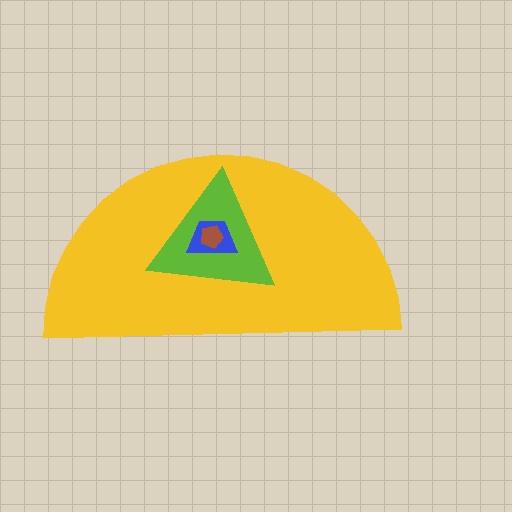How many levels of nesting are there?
4.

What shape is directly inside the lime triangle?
The blue trapezoid.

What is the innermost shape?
The brown pentagon.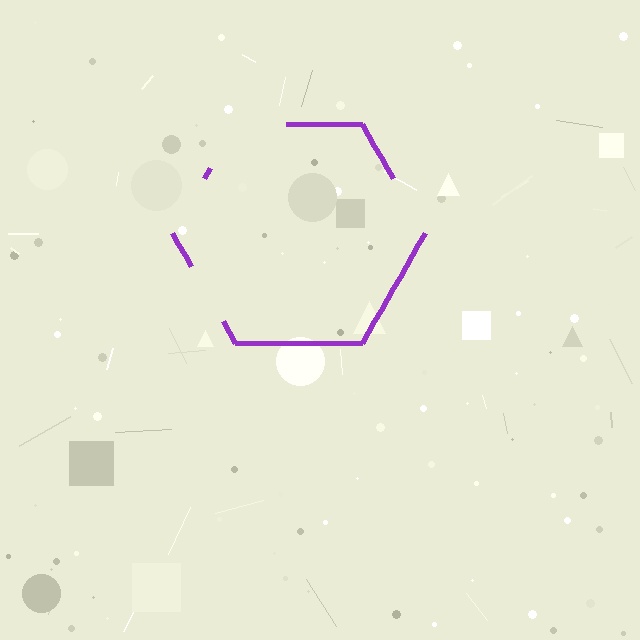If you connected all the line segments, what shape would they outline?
They would outline a hexagon.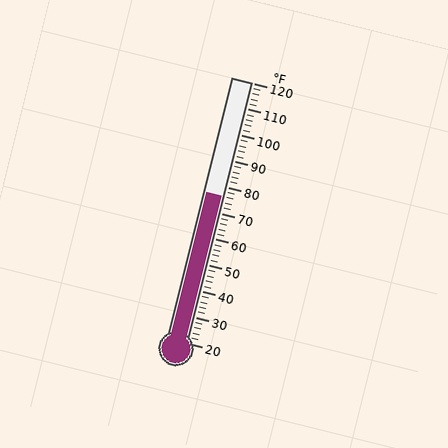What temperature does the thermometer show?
The thermometer shows approximately 76°F.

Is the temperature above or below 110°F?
The temperature is below 110°F.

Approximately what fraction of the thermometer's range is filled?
The thermometer is filled to approximately 55% of its range.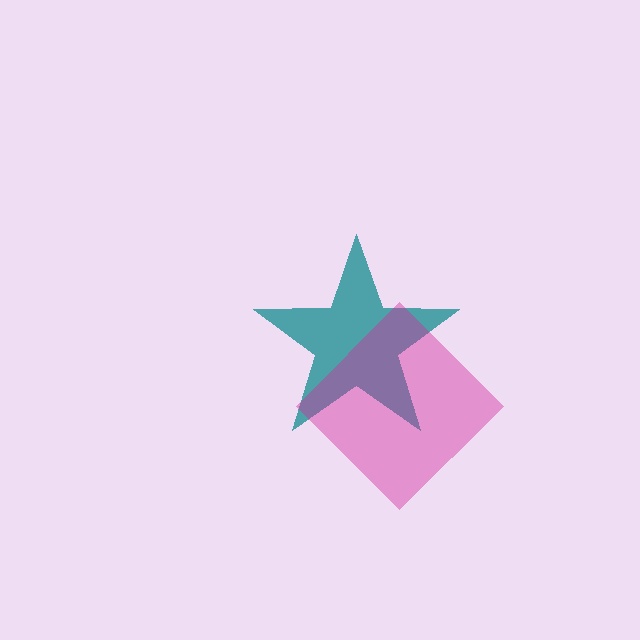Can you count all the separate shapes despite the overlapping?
Yes, there are 2 separate shapes.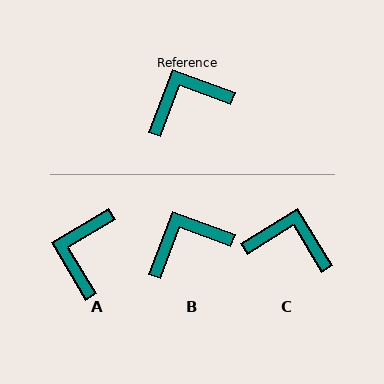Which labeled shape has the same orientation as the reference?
B.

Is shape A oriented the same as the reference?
No, it is off by about 51 degrees.